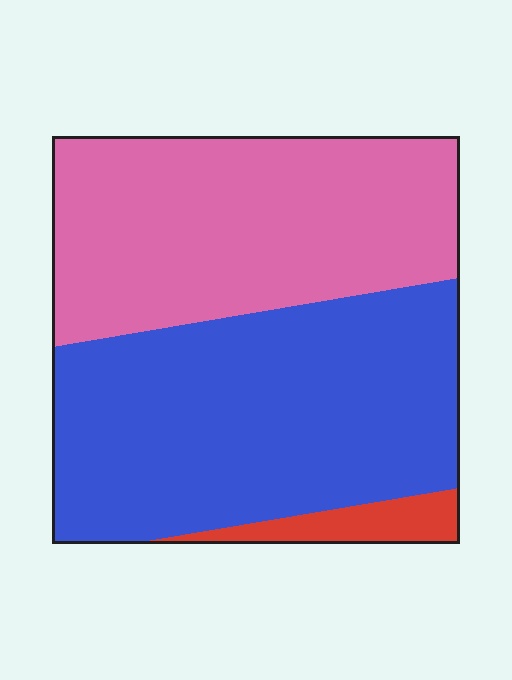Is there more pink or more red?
Pink.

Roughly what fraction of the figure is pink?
Pink takes up between a quarter and a half of the figure.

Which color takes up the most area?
Blue, at roughly 50%.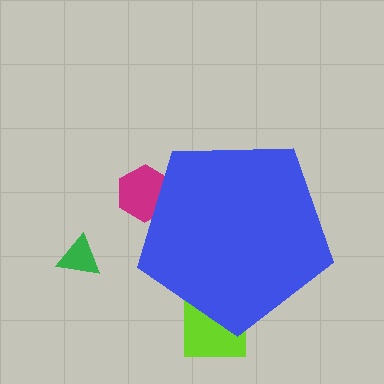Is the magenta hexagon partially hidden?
Yes, the magenta hexagon is partially hidden behind the blue pentagon.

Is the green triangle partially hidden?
No, the green triangle is fully visible.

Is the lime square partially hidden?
Yes, the lime square is partially hidden behind the blue pentagon.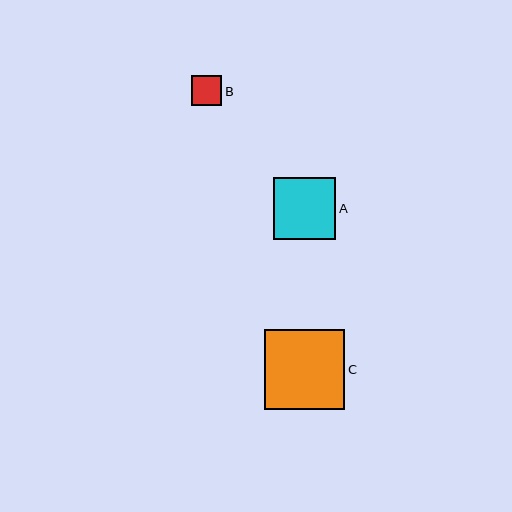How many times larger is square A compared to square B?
Square A is approximately 2.0 times the size of square B.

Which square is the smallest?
Square B is the smallest with a size of approximately 30 pixels.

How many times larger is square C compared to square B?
Square C is approximately 2.6 times the size of square B.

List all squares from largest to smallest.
From largest to smallest: C, A, B.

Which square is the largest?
Square C is the largest with a size of approximately 80 pixels.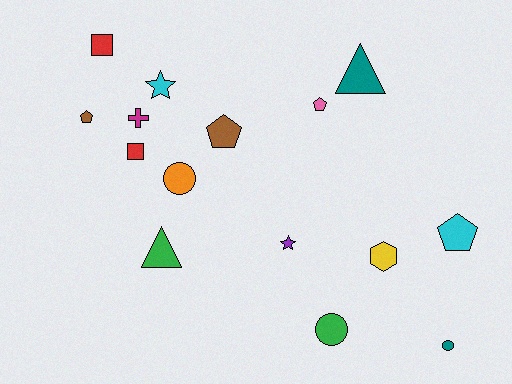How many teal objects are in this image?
There are 2 teal objects.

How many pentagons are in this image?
There are 4 pentagons.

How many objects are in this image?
There are 15 objects.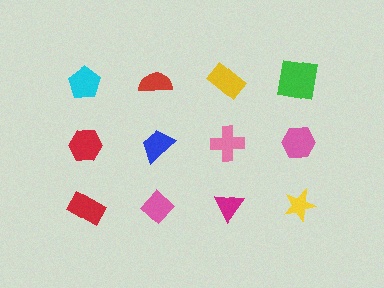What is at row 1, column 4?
A green square.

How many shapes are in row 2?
4 shapes.